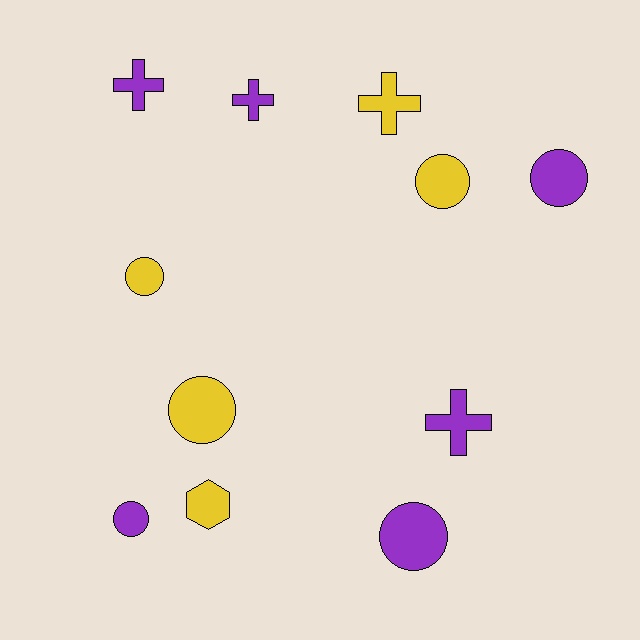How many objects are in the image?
There are 11 objects.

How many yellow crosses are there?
There is 1 yellow cross.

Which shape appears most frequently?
Circle, with 6 objects.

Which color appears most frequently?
Purple, with 6 objects.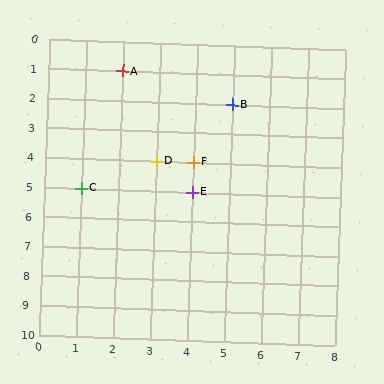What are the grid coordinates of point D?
Point D is at grid coordinates (3, 4).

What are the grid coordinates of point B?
Point B is at grid coordinates (5, 2).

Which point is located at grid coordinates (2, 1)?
Point A is at (2, 1).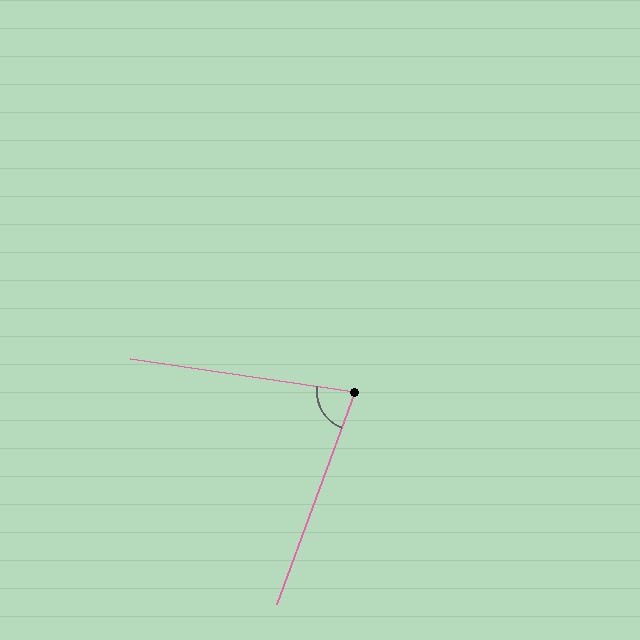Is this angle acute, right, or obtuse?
It is acute.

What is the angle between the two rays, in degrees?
Approximately 78 degrees.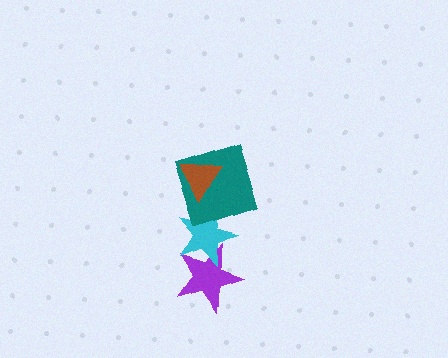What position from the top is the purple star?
The purple star is 4th from the top.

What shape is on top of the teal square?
The brown triangle is on top of the teal square.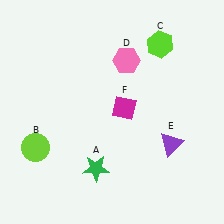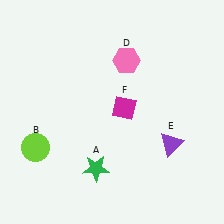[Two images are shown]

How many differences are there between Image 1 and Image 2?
There is 1 difference between the two images.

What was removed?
The lime hexagon (C) was removed in Image 2.